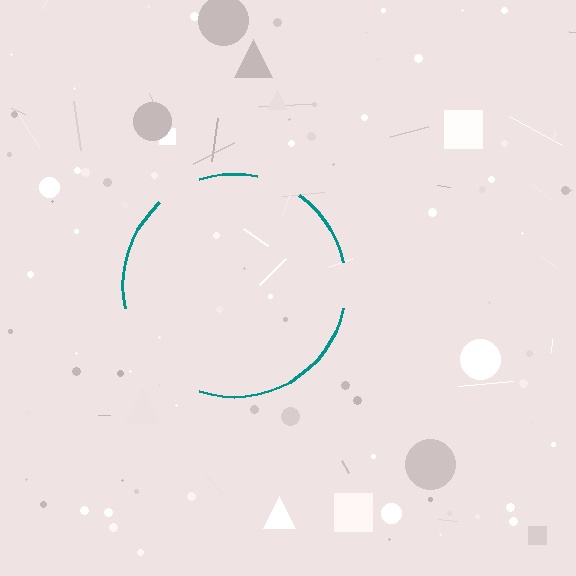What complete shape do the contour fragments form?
The contour fragments form a circle.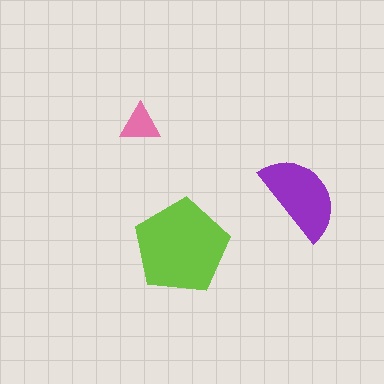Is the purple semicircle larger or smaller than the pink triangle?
Larger.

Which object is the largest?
The lime pentagon.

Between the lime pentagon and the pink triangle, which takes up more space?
The lime pentagon.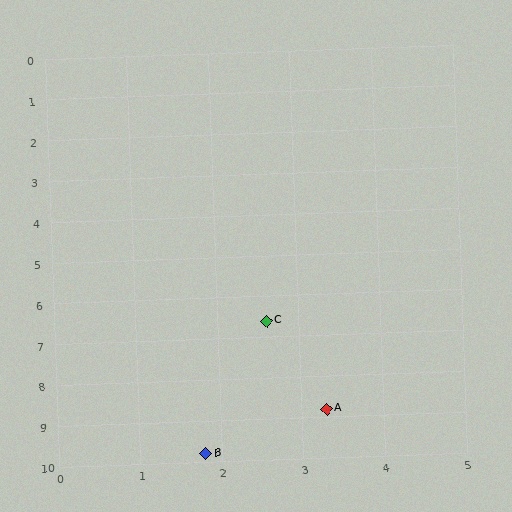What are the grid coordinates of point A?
Point A is at approximately (3.3, 8.8).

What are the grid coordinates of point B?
Point B is at approximately (1.8, 9.8).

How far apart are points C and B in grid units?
Points C and B are about 3.3 grid units apart.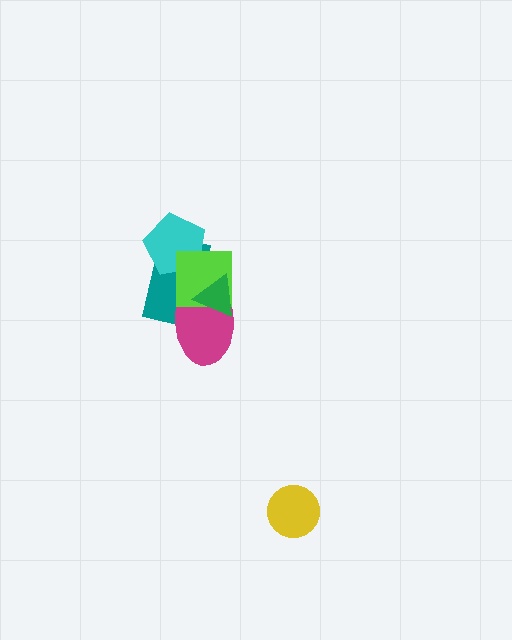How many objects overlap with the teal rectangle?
4 objects overlap with the teal rectangle.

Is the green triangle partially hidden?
No, no other shape covers it.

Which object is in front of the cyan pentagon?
The lime square is in front of the cyan pentagon.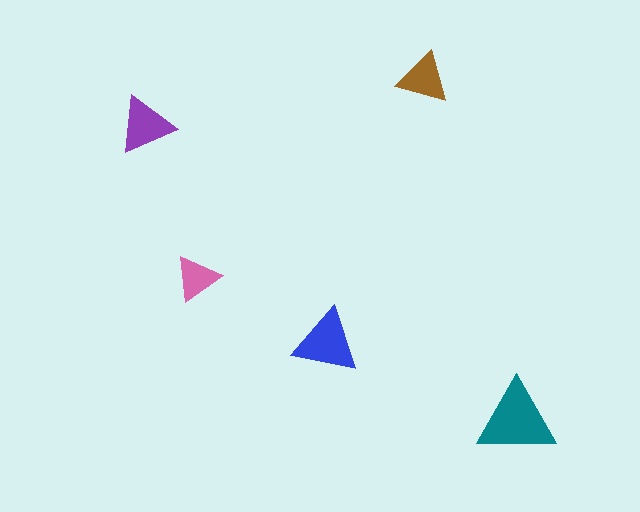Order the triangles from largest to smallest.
the teal one, the blue one, the purple one, the brown one, the pink one.